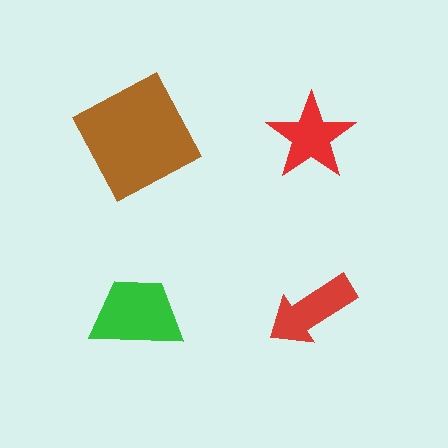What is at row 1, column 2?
A red star.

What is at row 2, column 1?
A green trapezoid.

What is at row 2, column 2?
A red arrow.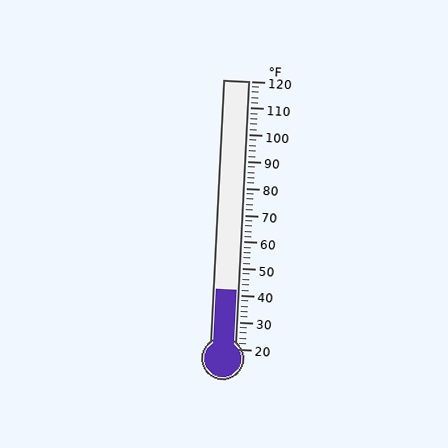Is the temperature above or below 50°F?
The temperature is below 50°F.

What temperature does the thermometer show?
The thermometer shows approximately 42°F.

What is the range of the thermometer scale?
The thermometer scale ranges from 20°F to 120°F.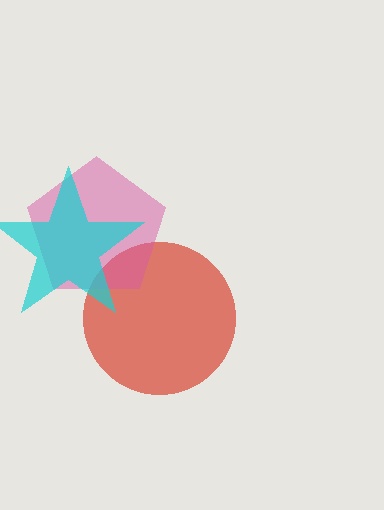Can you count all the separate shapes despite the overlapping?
Yes, there are 3 separate shapes.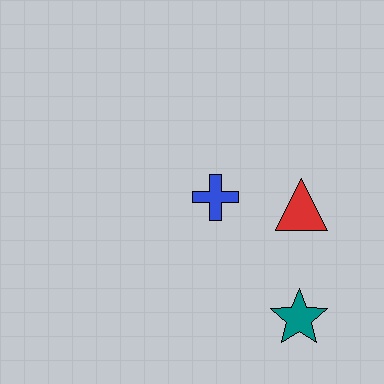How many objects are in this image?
There are 3 objects.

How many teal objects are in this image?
There is 1 teal object.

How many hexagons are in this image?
There are no hexagons.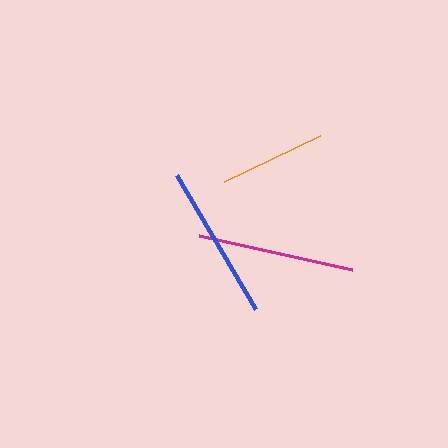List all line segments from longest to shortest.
From longest to shortest: magenta, blue, orange.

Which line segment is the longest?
The magenta line is the longest at approximately 157 pixels.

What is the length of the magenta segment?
The magenta segment is approximately 157 pixels long.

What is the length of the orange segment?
The orange segment is approximately 107 pixels long.